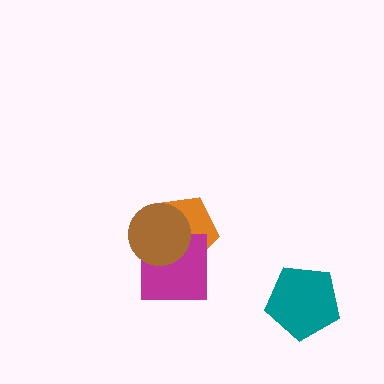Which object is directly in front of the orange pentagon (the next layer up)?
The magenta square is directly in front of the orange pentagon.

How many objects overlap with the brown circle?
2 objects overlap with the brown circle.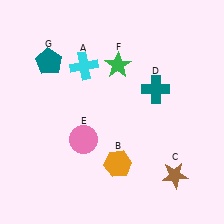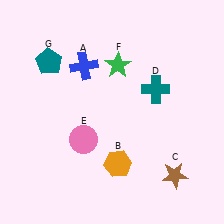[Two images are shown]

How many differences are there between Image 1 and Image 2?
There is 1 difference between the two images.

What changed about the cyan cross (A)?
In Image 1, A is cyan. In Image 2, it changed to blue.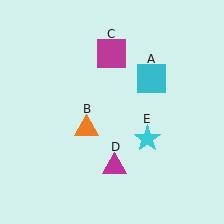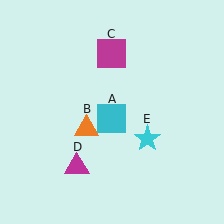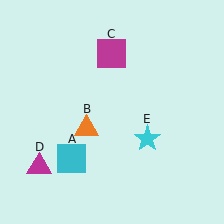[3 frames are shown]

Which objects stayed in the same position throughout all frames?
Orange triangle (object B) and magenta square (object C) and cyan star (object E) remained stationary.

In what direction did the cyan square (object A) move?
The cyan square (object A) moved down and to the left.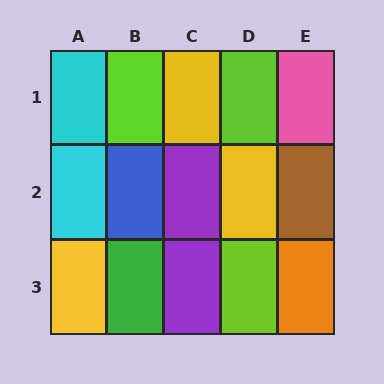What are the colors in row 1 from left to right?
Cyan, lime, yellow, lime, pink.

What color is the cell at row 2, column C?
Purple.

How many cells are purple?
2 cells are purple.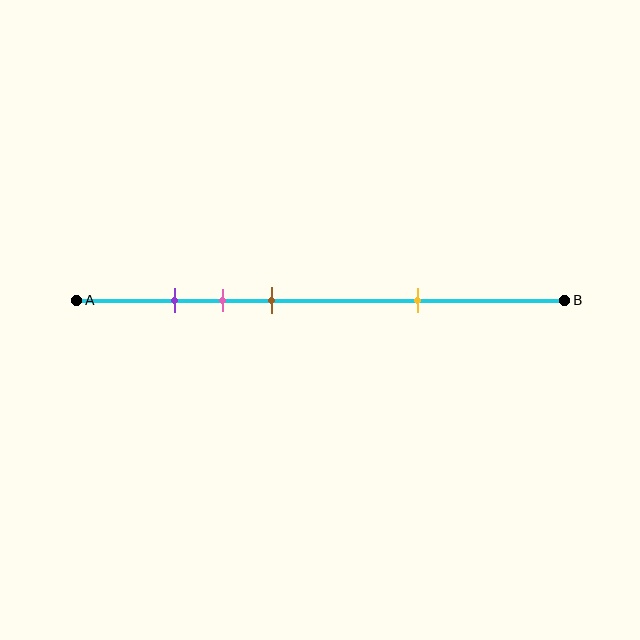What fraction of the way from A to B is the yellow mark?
The yellow mark is approximately 70% (0.7) of the way from A to B.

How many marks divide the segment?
There are 4 marks dividing the segment.